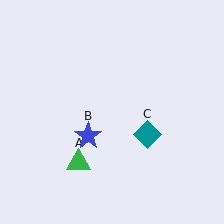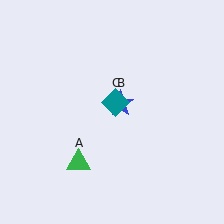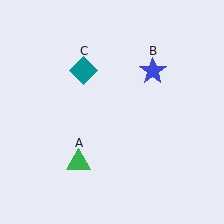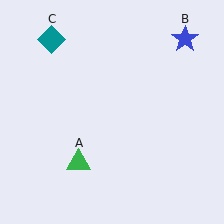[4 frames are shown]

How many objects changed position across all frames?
2 objects changed position: blue star (object B), teal diamond (object C).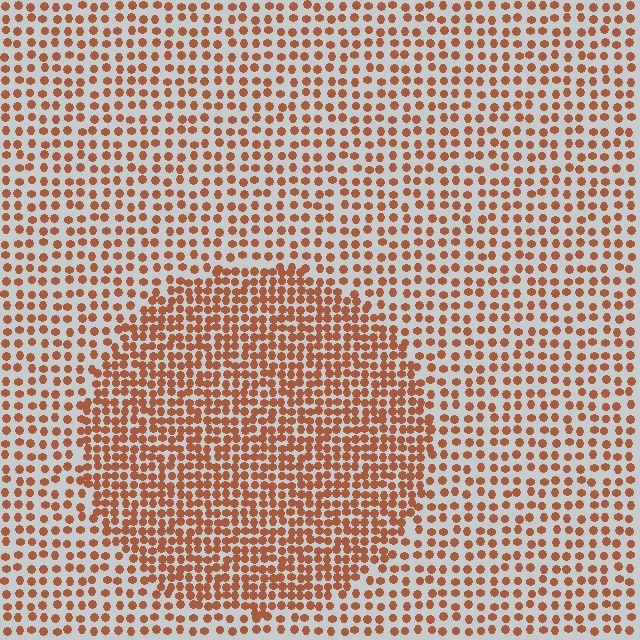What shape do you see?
I see a circle.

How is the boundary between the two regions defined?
The boundary is defined by a change in element density (approximately 1.8x ratio). All elements are the same color, size, and shape.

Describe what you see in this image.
The image contains small brown elements arranged at two different densities. A circle-shaped region is visible where the elements are more densely packed than the surrounding area.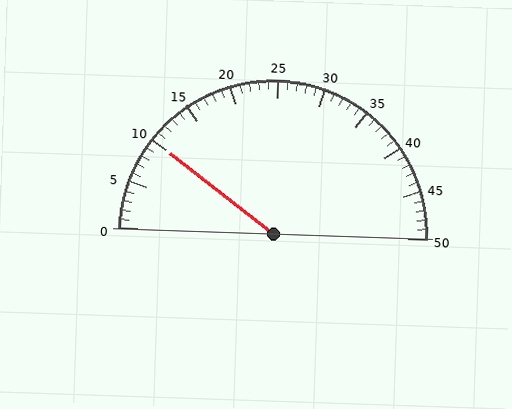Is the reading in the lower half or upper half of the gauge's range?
The reading is in the lower half of the range (0 to 50).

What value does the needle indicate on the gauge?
The needle indicates approximately 10.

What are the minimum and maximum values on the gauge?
The gauge ranges from 0 to 50.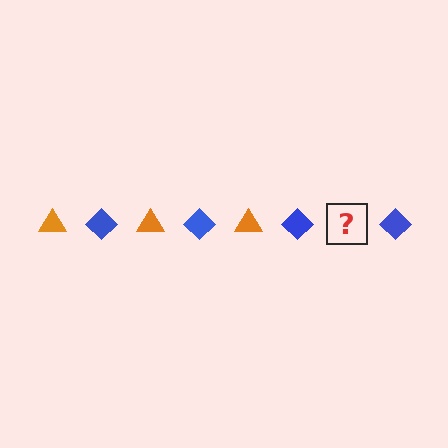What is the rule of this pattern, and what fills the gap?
The rule is that the pattern alternates between orange triangle and blue diamond. The gap should be filled with an orange triangle.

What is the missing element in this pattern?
The missing element is an orange triangle.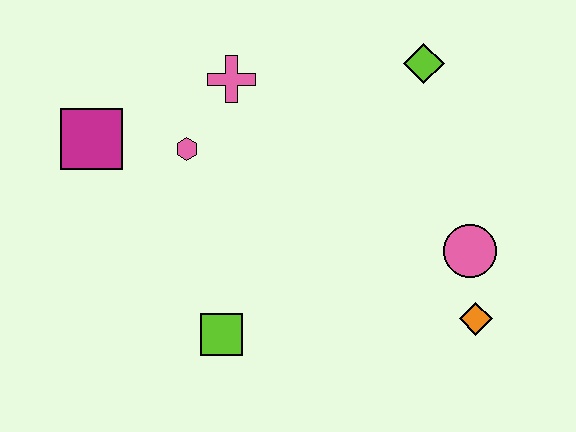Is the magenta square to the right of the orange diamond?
No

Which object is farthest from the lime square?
The lime diamond is farthest from the lime square.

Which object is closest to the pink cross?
The pink hexagon is closest to the pink cross.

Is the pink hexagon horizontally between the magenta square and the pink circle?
Yes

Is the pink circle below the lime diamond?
Yes